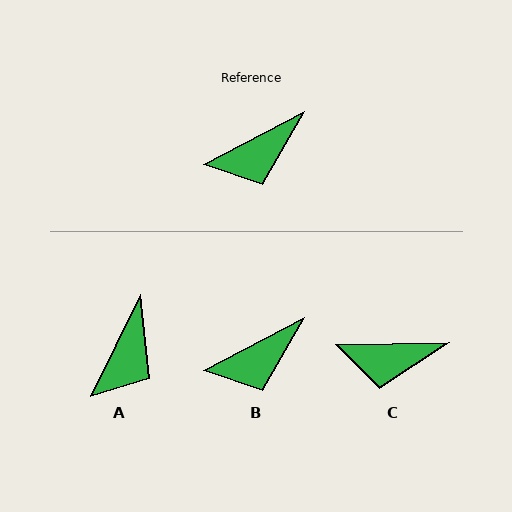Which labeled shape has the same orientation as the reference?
B.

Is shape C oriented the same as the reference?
No, it is off by about 27 degrees.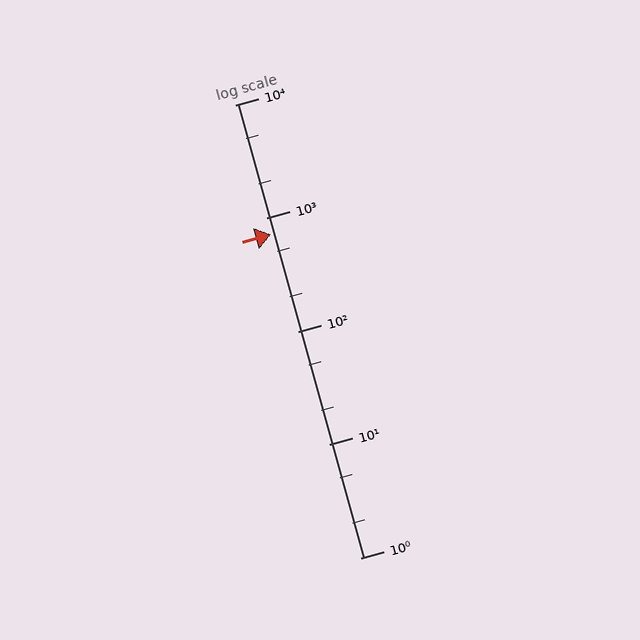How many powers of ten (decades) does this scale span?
The scale spans 4 decades, from 1 to 10000.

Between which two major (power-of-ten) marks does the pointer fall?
The pointer is between 100 and 1000.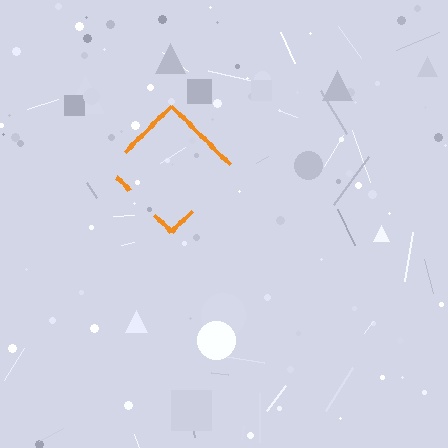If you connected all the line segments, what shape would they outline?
They would outline a diamond.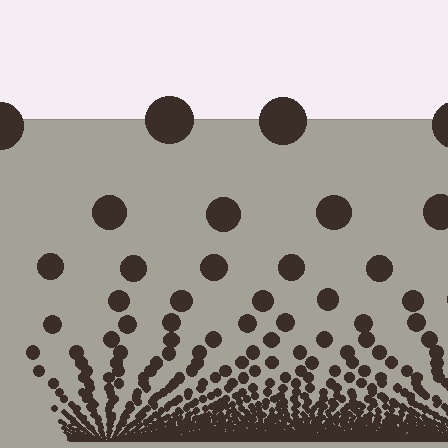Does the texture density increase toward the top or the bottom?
Density increases toward the bottom.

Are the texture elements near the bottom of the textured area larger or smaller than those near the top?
Smaller. The gradient is inverted — elements near the bottom are smaller and denser.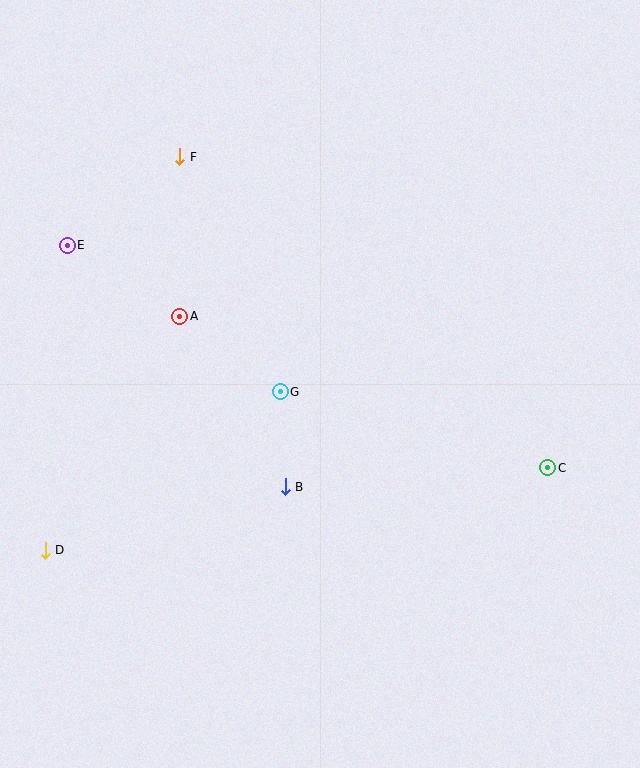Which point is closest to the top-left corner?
Point F is closest to the top-left corner.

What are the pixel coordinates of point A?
Point A is at (180, 316).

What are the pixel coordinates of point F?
Point F is at (180, 157).